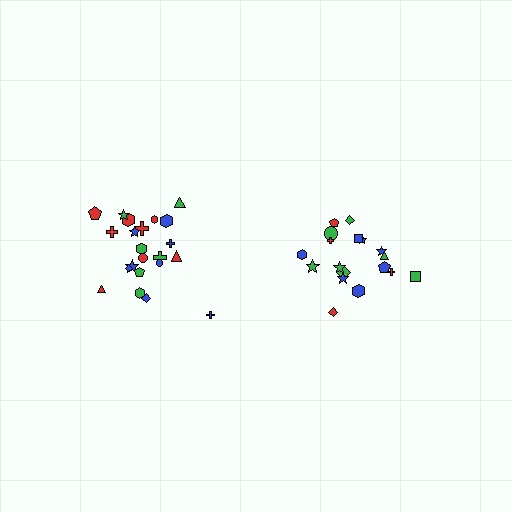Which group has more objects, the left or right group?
The left group.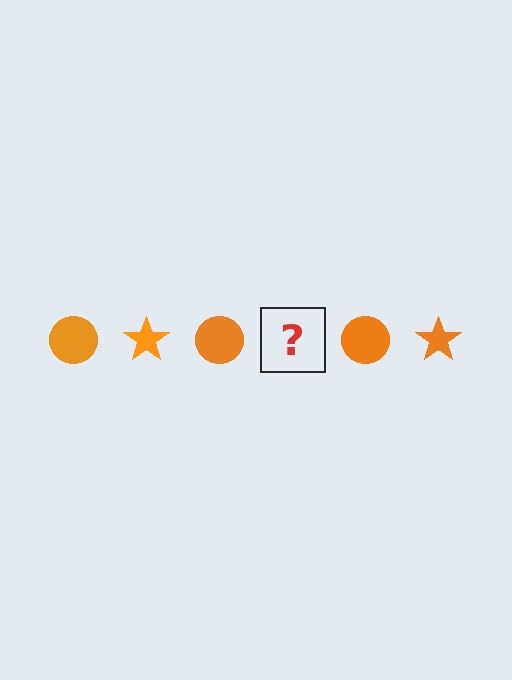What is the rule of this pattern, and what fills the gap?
The rule is that the pattern cycles through circle, star shapes in orange. The gap should be filled with an orange star.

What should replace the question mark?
The question mark should be replaced with an orange star.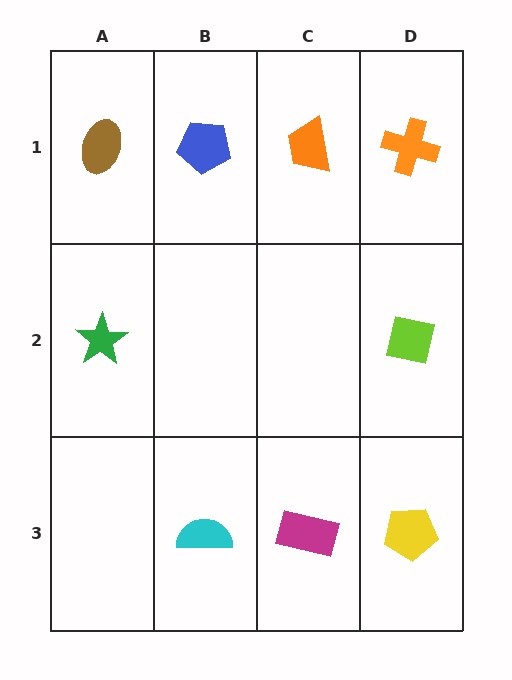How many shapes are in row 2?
2 shapes.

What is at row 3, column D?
A yellow pentagon.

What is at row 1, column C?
An orange trapezoid.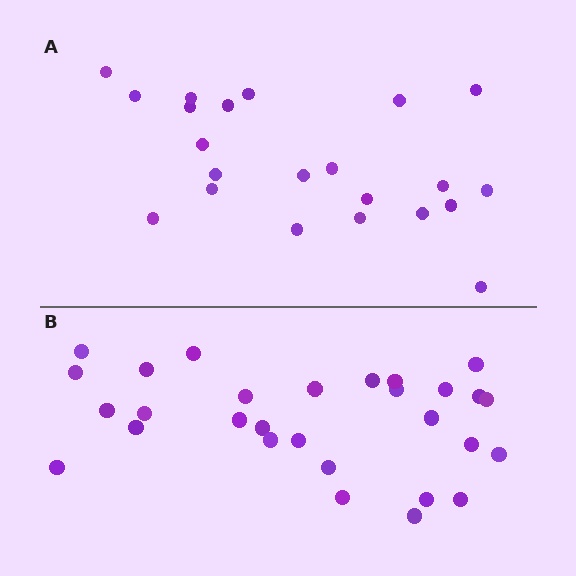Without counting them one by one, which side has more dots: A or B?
Region B (the bottom region) has more dots.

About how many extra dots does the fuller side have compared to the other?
Region B has roughly 8 or so more dots than region A.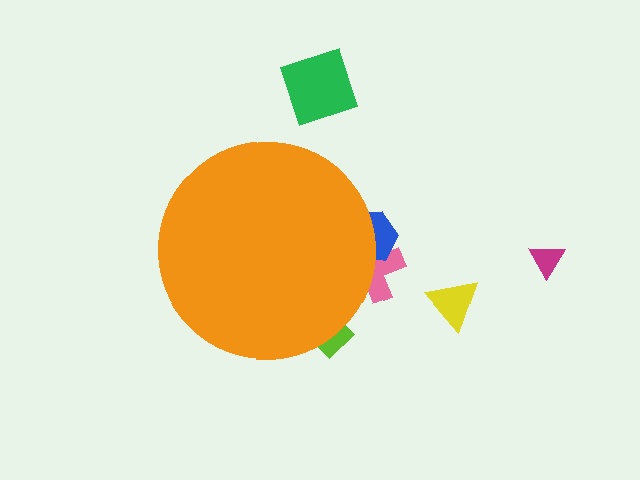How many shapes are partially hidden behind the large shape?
3 shapes are partially hidden.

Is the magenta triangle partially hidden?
No, the magenta triangle is fully visible.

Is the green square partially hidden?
No, the green square is fully visible.